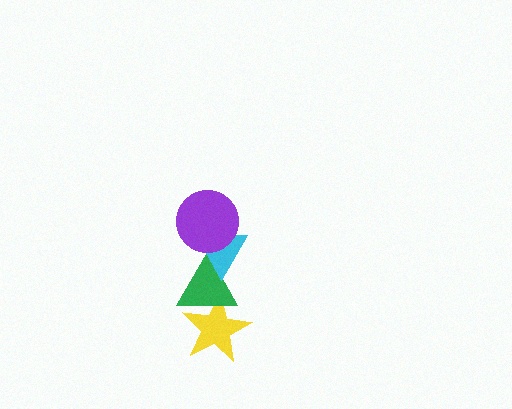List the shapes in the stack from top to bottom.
From top to bottom: the purple circle, the cyan triangle, the green triangle, the yellow star.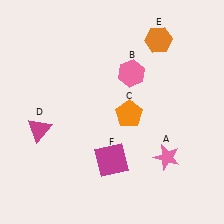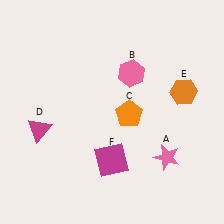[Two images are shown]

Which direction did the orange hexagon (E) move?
The orange hexagon (E) moved down.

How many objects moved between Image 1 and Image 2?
1 object moved between the two images.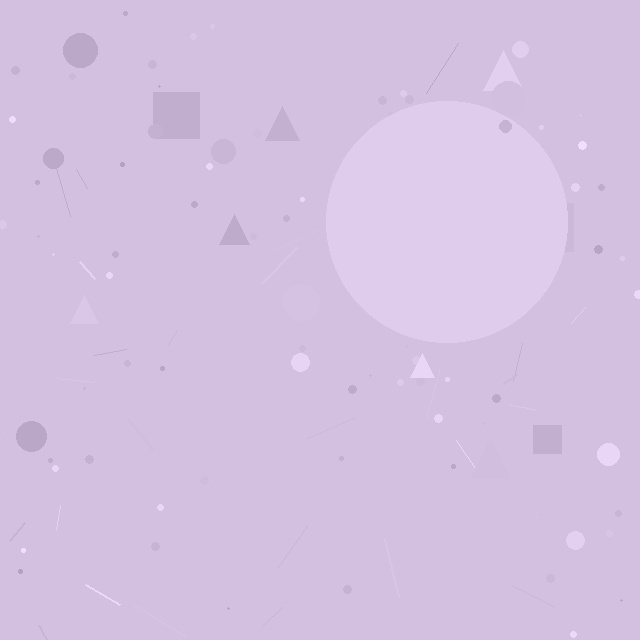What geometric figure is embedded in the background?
A circle is embedded in the background.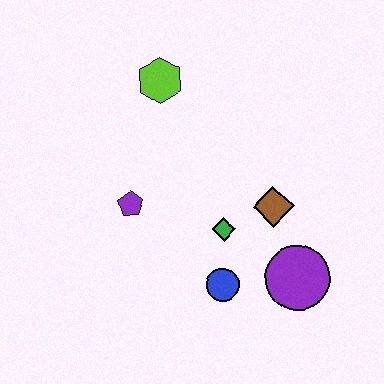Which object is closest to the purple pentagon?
The green diamond is closest to the purple pentagon.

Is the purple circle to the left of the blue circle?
No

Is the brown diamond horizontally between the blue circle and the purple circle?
Yes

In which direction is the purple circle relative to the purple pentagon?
The purple circle is to the right of the purple pentagon.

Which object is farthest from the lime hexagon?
The purple circle is farthest from the lime hexagon.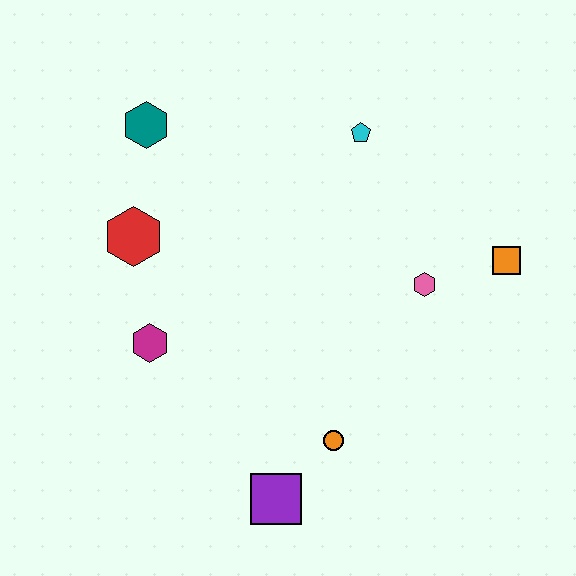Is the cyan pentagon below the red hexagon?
No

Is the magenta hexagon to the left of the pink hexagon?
Yes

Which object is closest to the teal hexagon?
The red hexagon is closest to the teal hexagon.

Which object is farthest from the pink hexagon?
The teal hexagon is farthest from the pink hexagon.